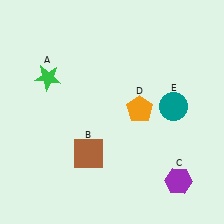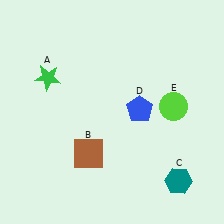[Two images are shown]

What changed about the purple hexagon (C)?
In Image 1, C is purple. In Image 2, it changed to teal.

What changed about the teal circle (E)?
In Image 1, E is teal. In Image 2, it changed to lime.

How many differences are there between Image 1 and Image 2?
There are 3 differences between the two images.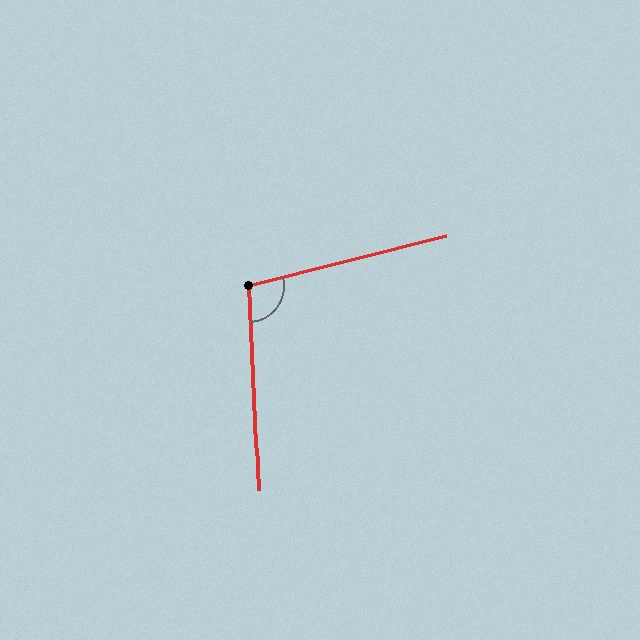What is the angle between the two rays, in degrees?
Approximately 102 degrees.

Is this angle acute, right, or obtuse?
It is obtuse.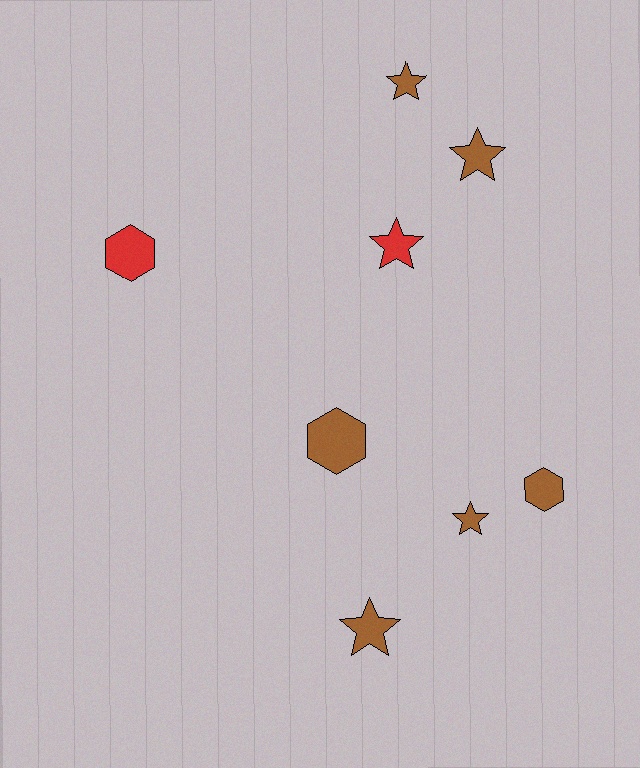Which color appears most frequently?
Brown, with 6 objects.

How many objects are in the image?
There are 8 objects.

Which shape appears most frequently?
Star, with 5 objects.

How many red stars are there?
There is 1 red star.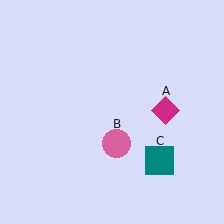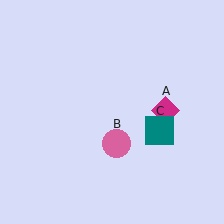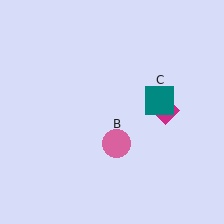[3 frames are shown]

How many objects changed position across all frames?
1 object changed position: teal square (object C).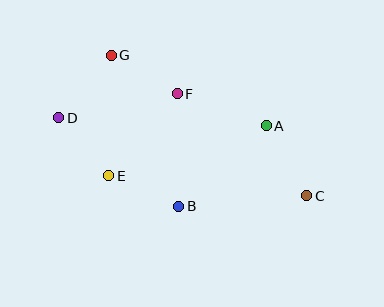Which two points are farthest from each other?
Points C and D are farthest from each other.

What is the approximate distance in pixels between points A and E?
The distance between A and E is approximately 165 pixels.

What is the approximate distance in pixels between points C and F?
The distance between C and F is approximately 165 pixels.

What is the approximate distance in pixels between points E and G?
The distance between E and G is approximately 120 pixels.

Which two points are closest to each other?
Points B and E are closest to each other.